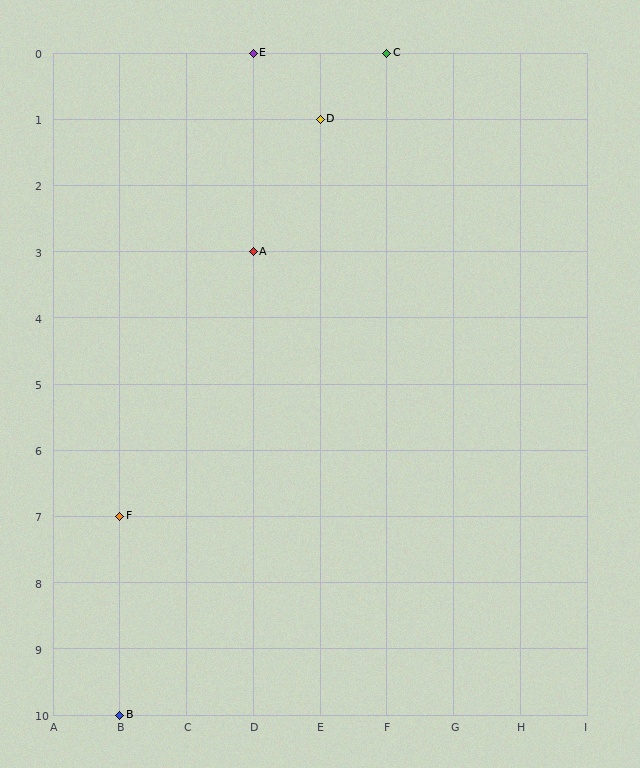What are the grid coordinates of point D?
Point D is at grid coordinates (E, 1).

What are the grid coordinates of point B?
Point B is at grid coordinates (B, 10).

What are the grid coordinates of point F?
Point F is at grid coordinates (B, 7).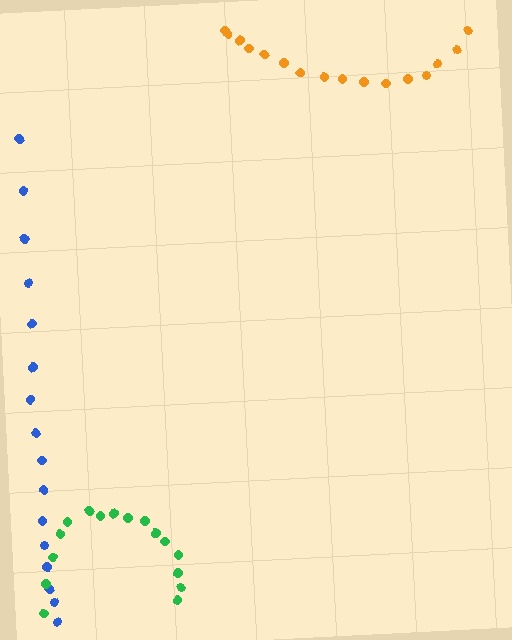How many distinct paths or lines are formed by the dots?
There are 3 distinct paths.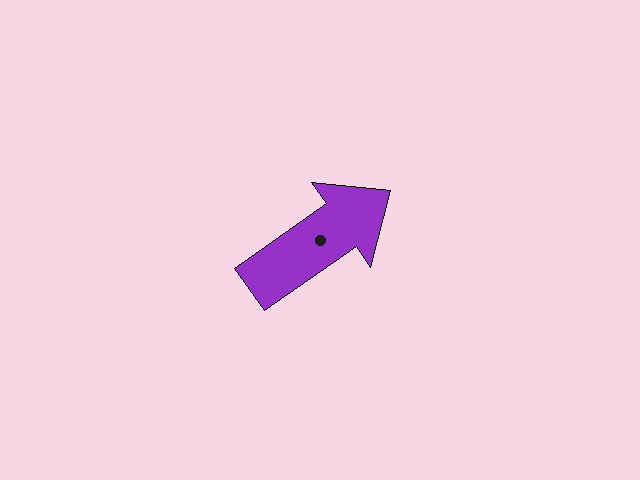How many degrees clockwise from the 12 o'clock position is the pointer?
Approximately 55 degrees.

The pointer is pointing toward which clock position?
Roughly 2 o'clock.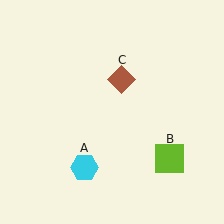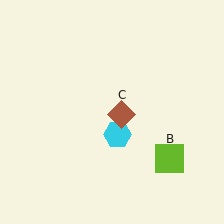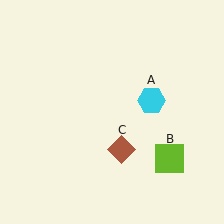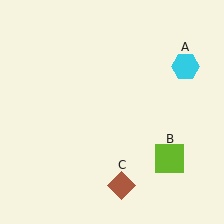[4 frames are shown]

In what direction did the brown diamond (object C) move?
The brown diamond (object C) moved down.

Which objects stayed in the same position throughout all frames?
Lime square (object B) remained stationary.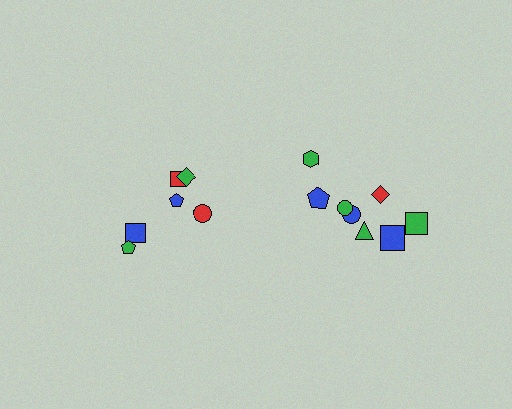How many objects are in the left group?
There are 6 objects.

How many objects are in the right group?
There are 8 objects.